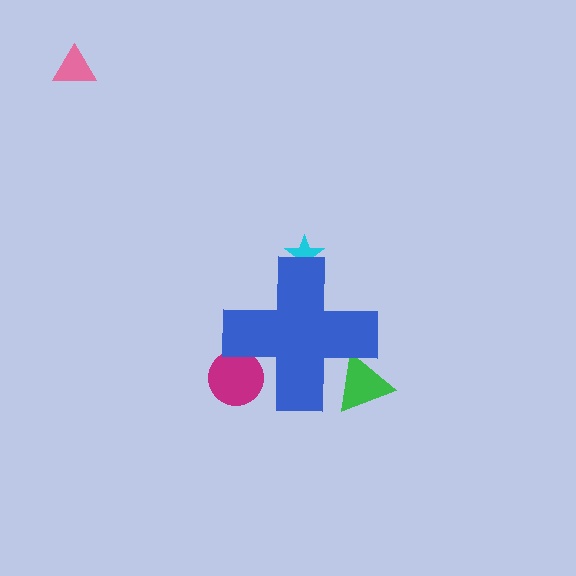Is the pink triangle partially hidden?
No, the pink triangle is fully visible.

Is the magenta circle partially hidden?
Yes, the magenta circle is partially hidden behind the blue cross.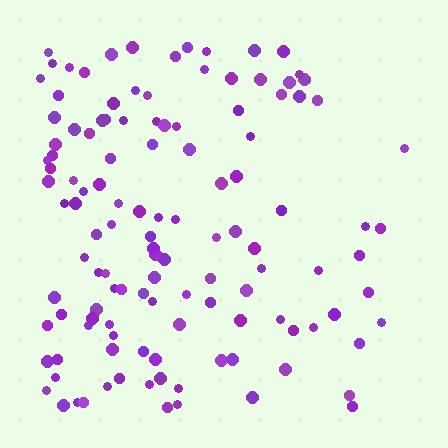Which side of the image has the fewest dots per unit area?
The right.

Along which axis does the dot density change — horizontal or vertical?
Horizontal.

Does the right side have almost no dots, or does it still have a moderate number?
Still a moderate number, just noticeably fewer than the left.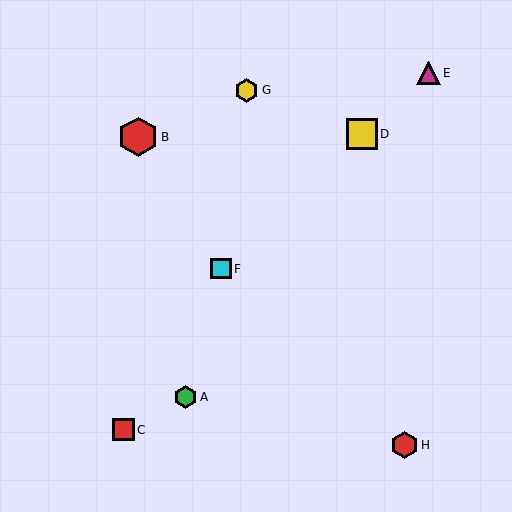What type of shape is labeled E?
Shape E is a magenta triangle.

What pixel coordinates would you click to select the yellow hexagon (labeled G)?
Click at (247, 90) to select the yellow hexagon G.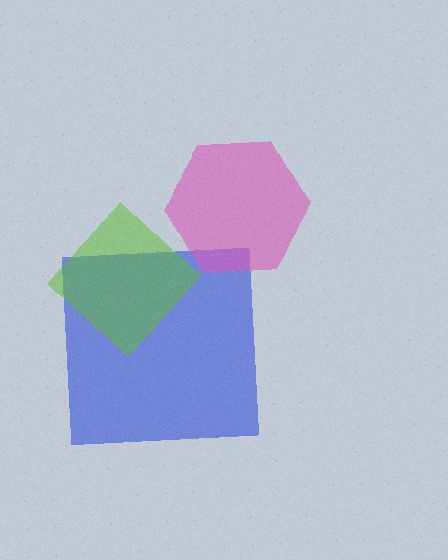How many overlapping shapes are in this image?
There are 3 overlapping shapes in the image.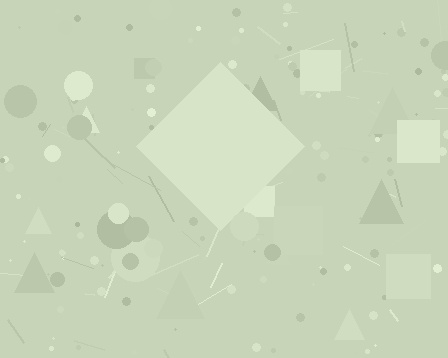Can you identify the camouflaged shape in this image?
The camouflaged shape is a diamond.